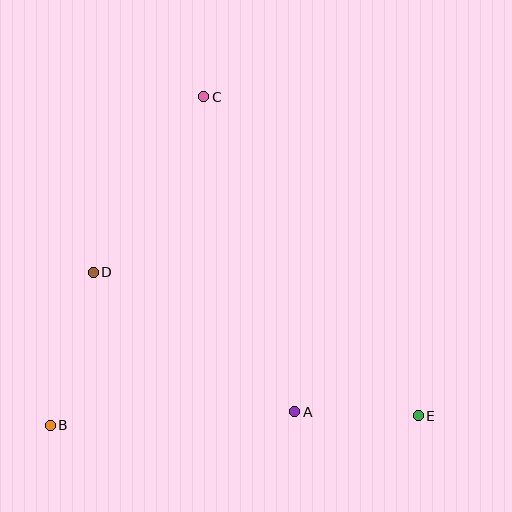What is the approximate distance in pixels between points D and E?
The distance between D and E is approximately 355 pixels.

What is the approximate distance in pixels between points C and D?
The distance between C and D is approximately 207 pixels.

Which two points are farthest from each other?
Points C and E are farthest from each other.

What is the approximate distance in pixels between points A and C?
The distance between A and C is approximately 328 pixels.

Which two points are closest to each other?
Points A and E are closest to each other.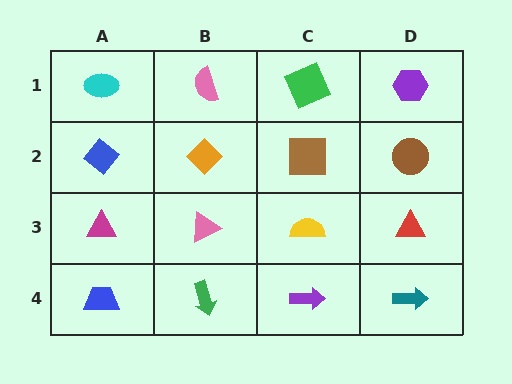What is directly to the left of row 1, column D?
A green square.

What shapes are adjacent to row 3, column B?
An orange diamond (row 2, column B), a green arrow (row 4, column B), a magenta triangle (row 3, column A), a yellow semicircle (row 3, column C).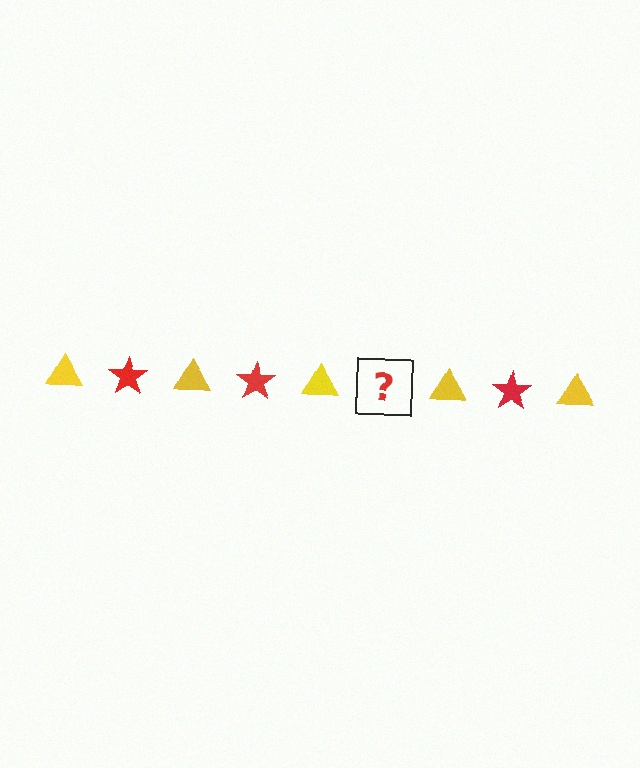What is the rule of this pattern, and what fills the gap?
The rule is that the pattern alternates between yellow triangle and red star. The gap should be filled with a red star.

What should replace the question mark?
The question mark should be replaced with a red star.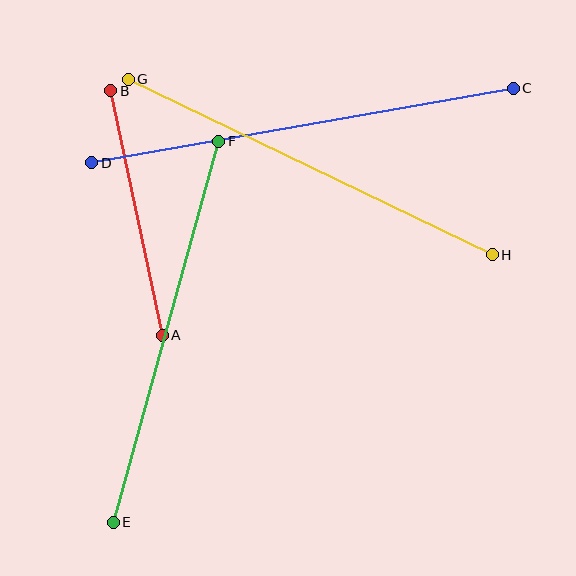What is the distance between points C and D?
The distance is approximately 428 pixels.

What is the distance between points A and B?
The distance is approximately 250 pixels.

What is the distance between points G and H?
The distance is approximately 404 pixels.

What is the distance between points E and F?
The distance is approximately 395 pixels.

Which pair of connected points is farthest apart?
Points C and D are farthest apart.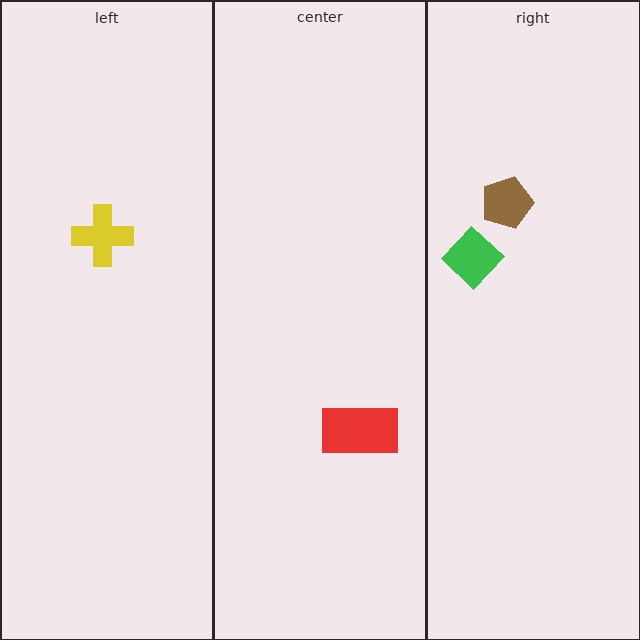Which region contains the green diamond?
The right region.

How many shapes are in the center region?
1.